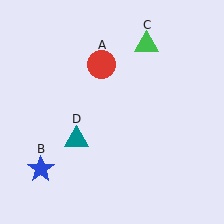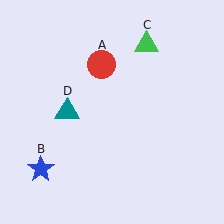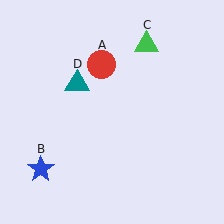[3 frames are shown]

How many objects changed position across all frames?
1 object changed position: teal triangle (object D).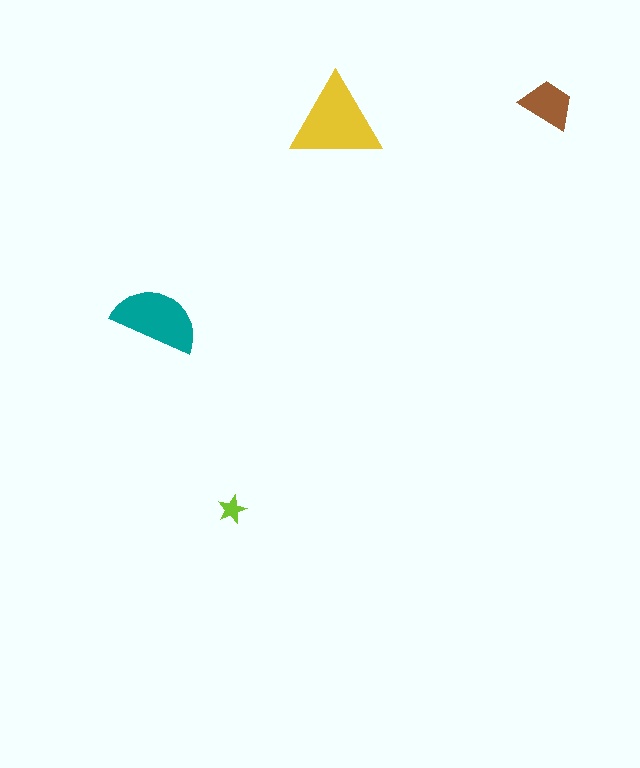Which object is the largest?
The yellow triangle.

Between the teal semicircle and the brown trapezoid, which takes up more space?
The teal semicircle.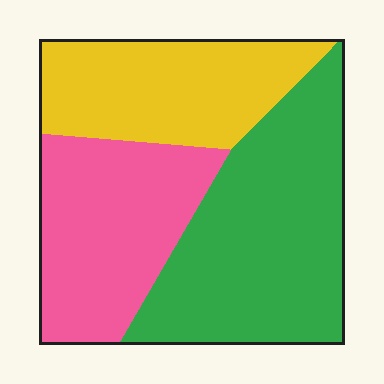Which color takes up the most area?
Green, at roughly 40%.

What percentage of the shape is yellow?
Yellow covers around 30% of the shape.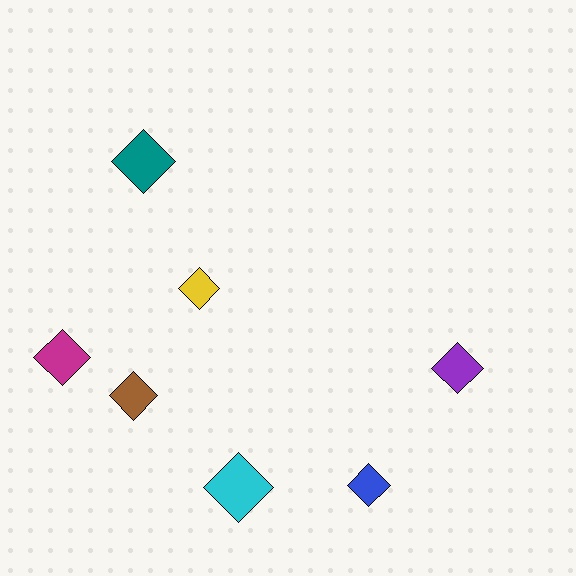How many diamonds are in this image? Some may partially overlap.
There are 7 diamonds.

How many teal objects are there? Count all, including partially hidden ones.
There is 1 teal object.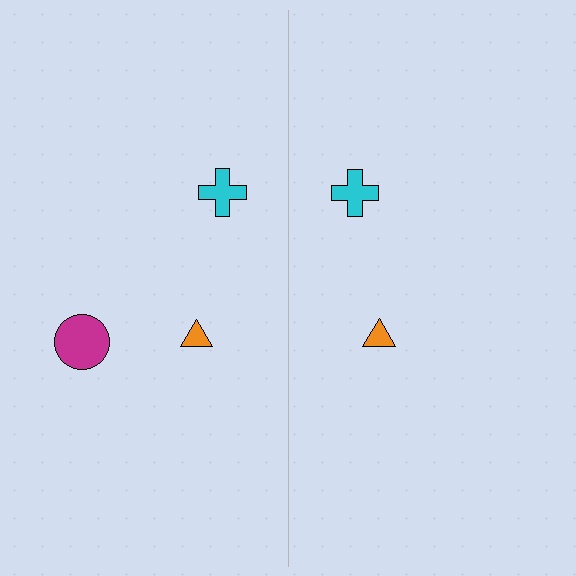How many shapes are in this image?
There are 5 shapes in this image.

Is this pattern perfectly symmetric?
No, the pattern is not perfectly symmetric. A magenta circle is missing from the right side.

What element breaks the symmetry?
A magenta circle is missing from the right side.